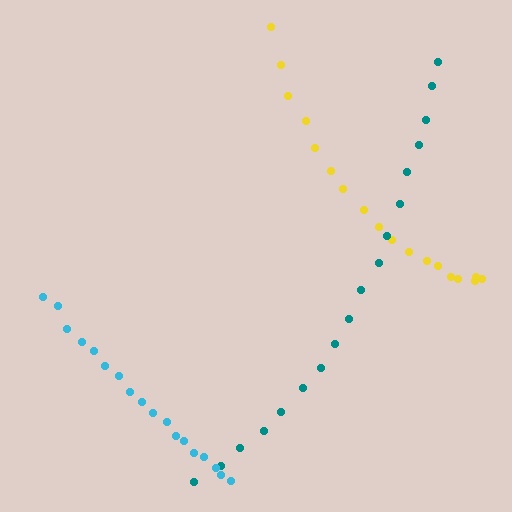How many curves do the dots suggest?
There are 3 distinct paths.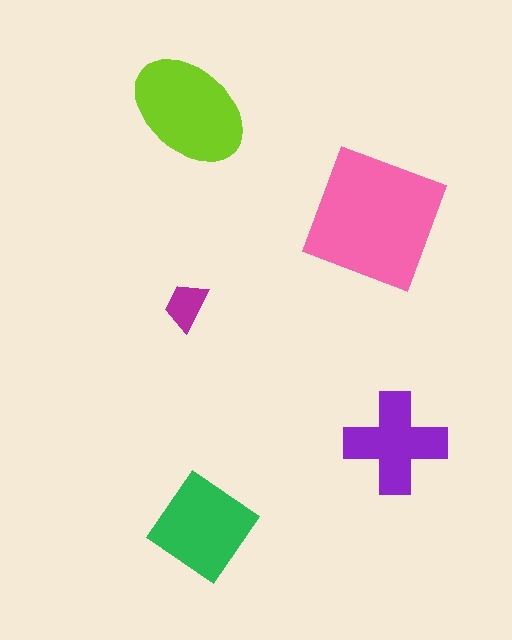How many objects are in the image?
There are 5 objects in the image.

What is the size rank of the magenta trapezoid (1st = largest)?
5th.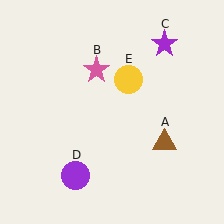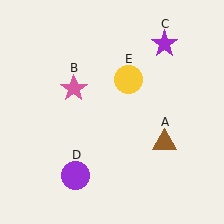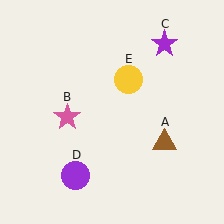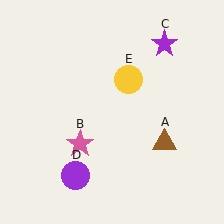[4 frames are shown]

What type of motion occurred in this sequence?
The pink star (object B) rotated counterclockwise around the center of the scene.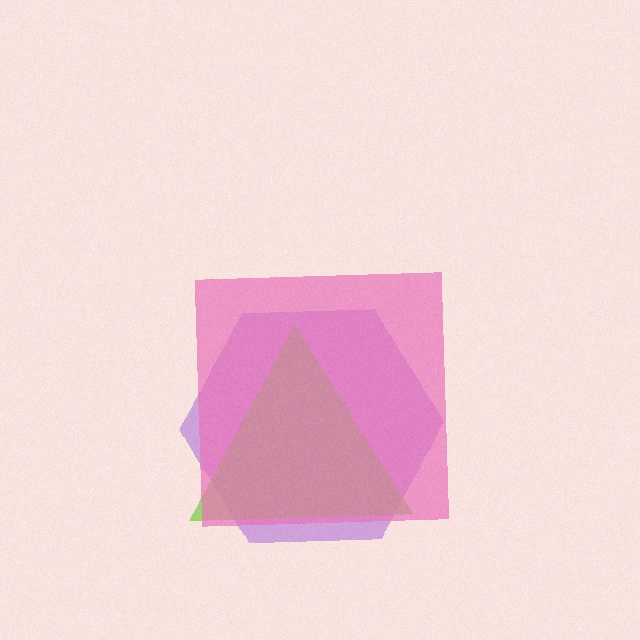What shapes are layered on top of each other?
The layered shapes are: a purple hexagon, a lime triangle, a pink square.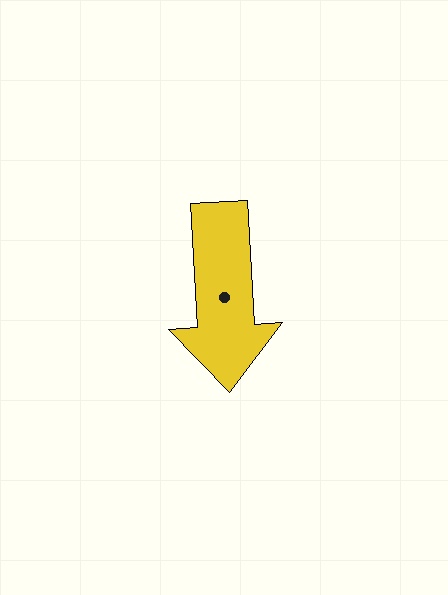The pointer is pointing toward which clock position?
Roughly 6 o'clock.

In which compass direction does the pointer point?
South.